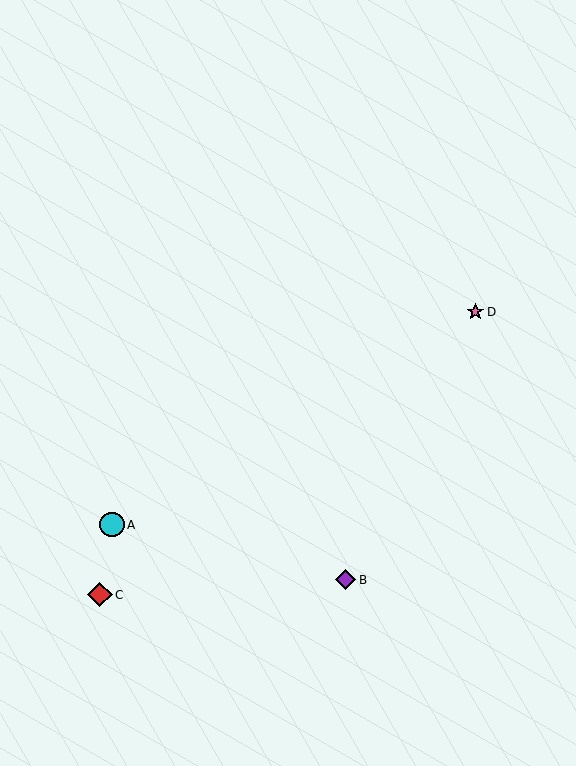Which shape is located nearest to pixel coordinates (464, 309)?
The pink star (labeled D) at (475, 312) is nearest to that location.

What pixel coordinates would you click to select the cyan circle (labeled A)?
Click at (112, 525) to select the cyan circle A.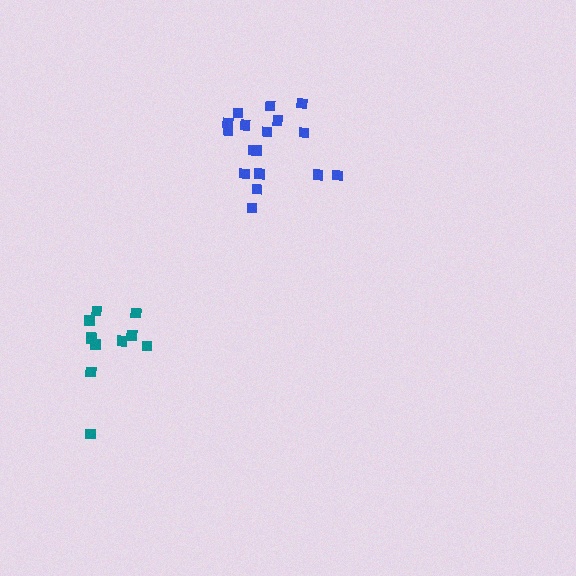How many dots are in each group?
Group 1: 17 dots, Group 2: 11 dots (28 total).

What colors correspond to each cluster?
The clusters are colored: blue, teal.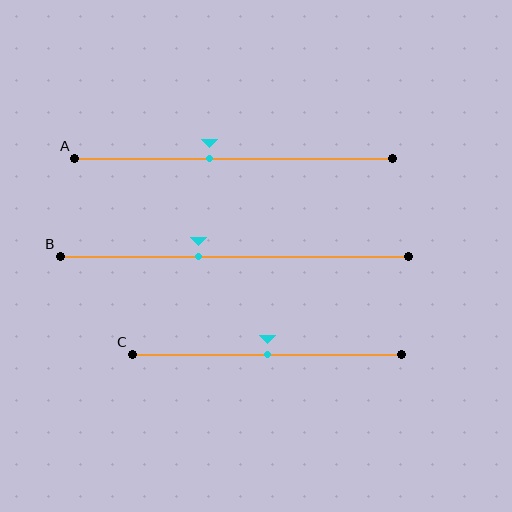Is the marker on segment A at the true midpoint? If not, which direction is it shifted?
No, the marker on segment A is shifted to the left by about 8% of the segment length.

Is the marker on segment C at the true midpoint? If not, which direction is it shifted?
Yes, the marker on segment C is at the true midpoint.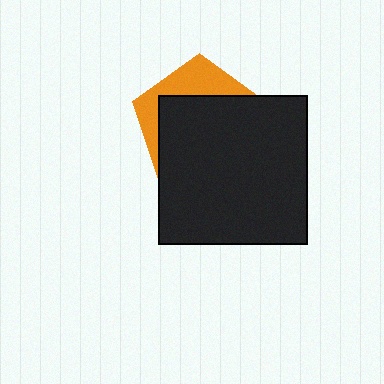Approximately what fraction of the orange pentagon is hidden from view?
Roughly 69% of the orange pentagon is hidden behind the black square.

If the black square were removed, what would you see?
You would see the complete orange pentagon.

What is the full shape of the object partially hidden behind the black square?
The partially hidden object is an orange pentagon.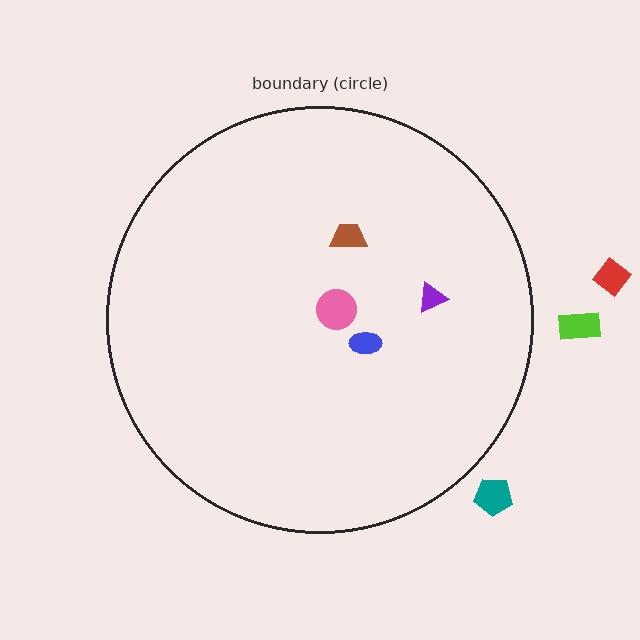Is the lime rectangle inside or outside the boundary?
Outside.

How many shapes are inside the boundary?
4 inside, 3 outside.